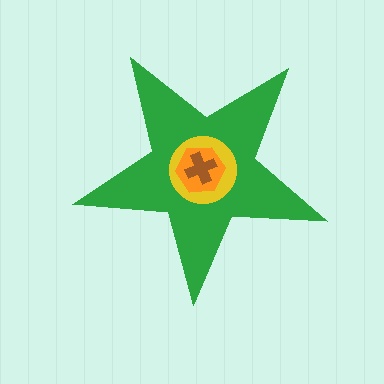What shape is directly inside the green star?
The yellow circle.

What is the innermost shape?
The brown cross.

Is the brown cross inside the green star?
Yes.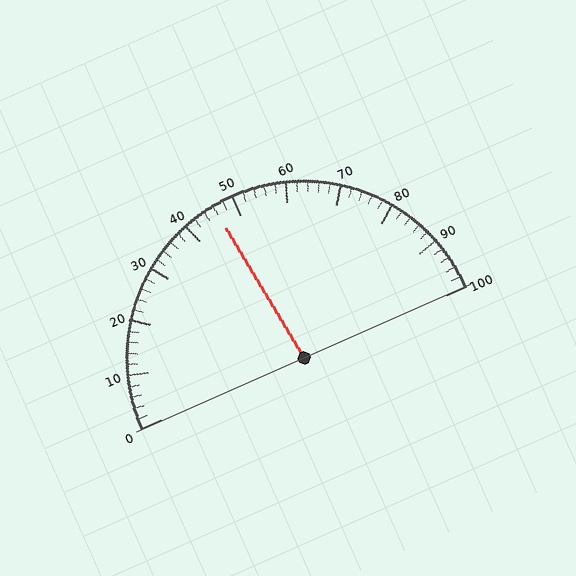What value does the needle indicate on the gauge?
The needle indicates approximately 46.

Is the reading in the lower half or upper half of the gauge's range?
The reading is in the lower half of the range (0 to 100).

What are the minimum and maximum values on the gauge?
The gauge ranges from 0 to 100.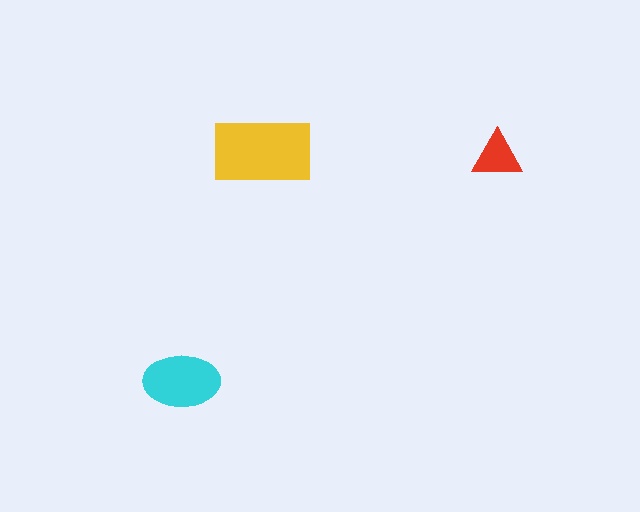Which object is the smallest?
The red triangle.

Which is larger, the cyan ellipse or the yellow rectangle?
The yellow rectangle.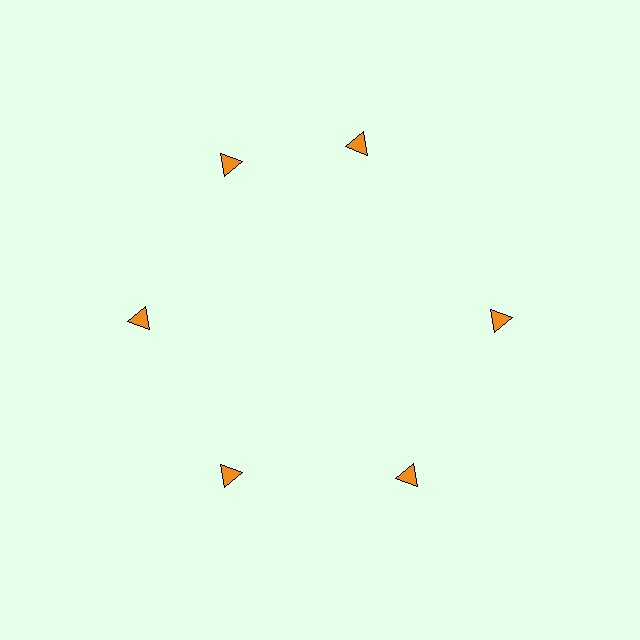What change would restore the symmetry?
The symmetry would be restored by rotating it back into even spacing with its neighbors so that all 6 triangles sit at equal angles and equal distance from the center.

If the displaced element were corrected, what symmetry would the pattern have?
It would have 6-fold rotational symmetry — the pattern would map onto itself every 60 degrees.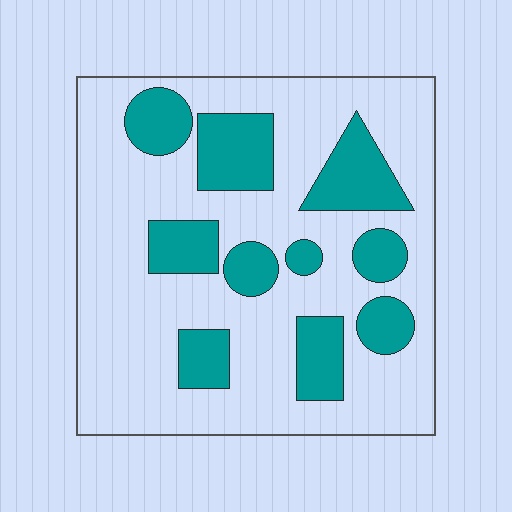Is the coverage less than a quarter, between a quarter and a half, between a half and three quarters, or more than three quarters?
Between a quarter and a half.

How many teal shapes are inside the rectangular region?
10.